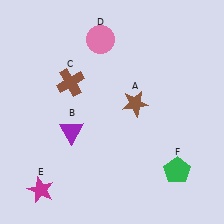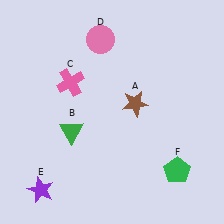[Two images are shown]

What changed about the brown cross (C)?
In Image 1, C is brown. In Image 2, it changed to pink.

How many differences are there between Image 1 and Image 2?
There are 3 differences between the two images.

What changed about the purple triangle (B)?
In Image 1, B is purple. In Image 2, it changed to green.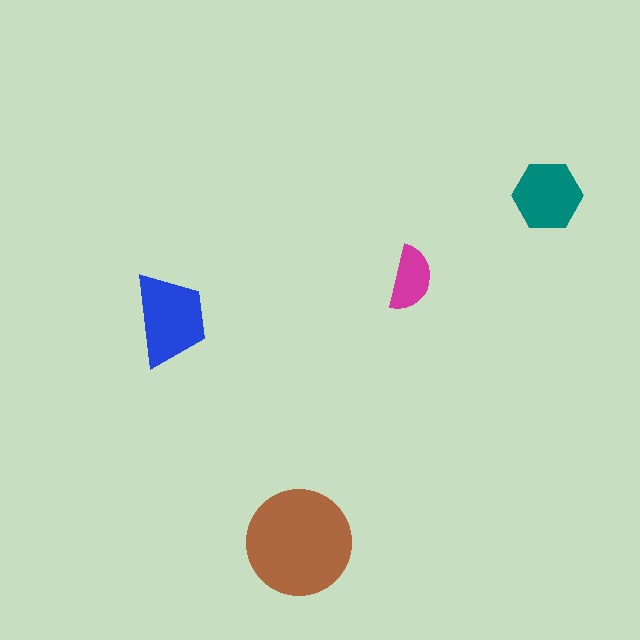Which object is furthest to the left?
The blue trapezoid is leftmost.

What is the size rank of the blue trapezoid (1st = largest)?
2nd.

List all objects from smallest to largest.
The magenta semicircle, the teal hexagon, the blue trapezoid, the brown circle.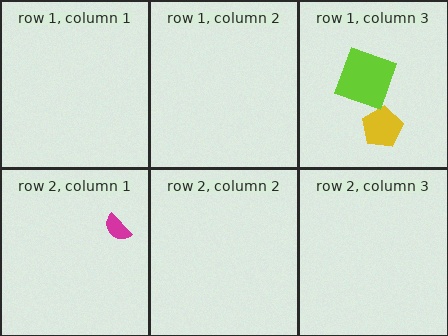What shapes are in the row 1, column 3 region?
The yellow pentagon, the lime square.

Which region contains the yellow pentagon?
The row 1, column 3 region.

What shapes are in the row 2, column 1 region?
The magenta semicircle.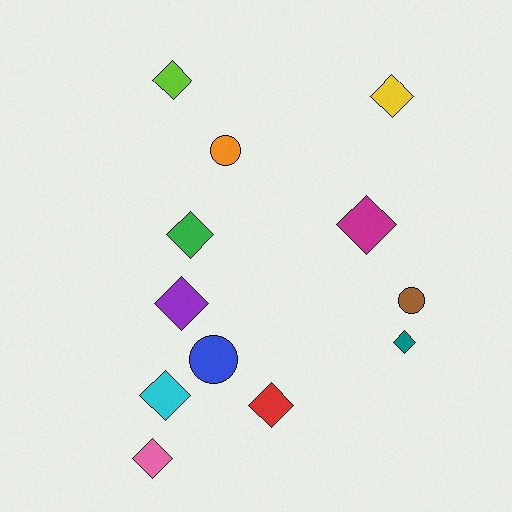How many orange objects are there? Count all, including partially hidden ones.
There is 1 orange object.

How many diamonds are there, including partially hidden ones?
There are 9 diamonds.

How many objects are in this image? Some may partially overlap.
There are 12 objects.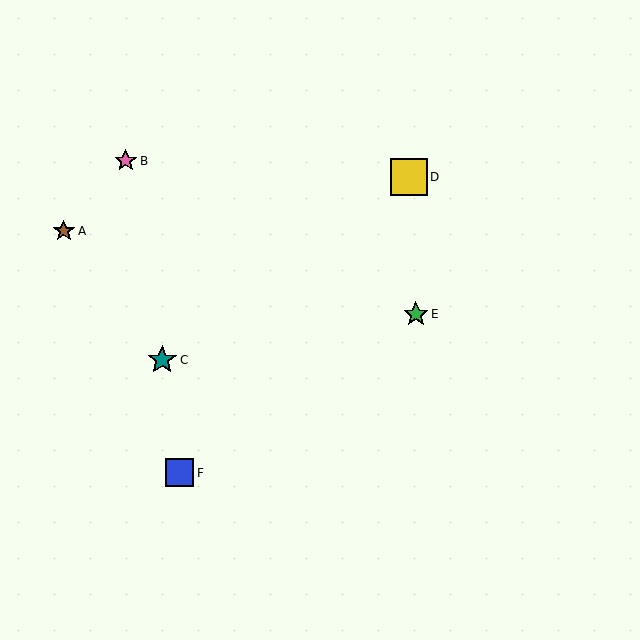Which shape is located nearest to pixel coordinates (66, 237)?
The brown star (labeled A) at (64, 231) is nearest to that location.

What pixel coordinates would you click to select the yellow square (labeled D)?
Click at (409, 177) to select the yellow square D.